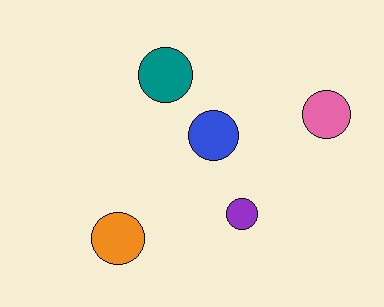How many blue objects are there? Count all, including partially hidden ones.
There is 1 blue object.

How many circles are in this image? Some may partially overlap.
There are 5 circles.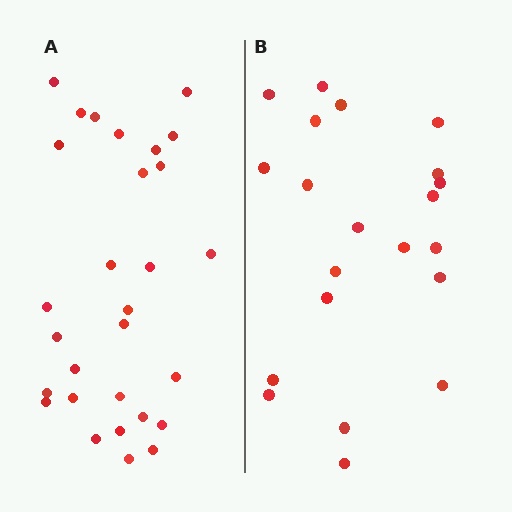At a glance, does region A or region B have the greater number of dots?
Region A (the left region) has more dots.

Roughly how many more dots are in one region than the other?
Region A has roughly 8 or so more dots than region B.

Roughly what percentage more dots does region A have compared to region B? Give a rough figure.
About 40% more.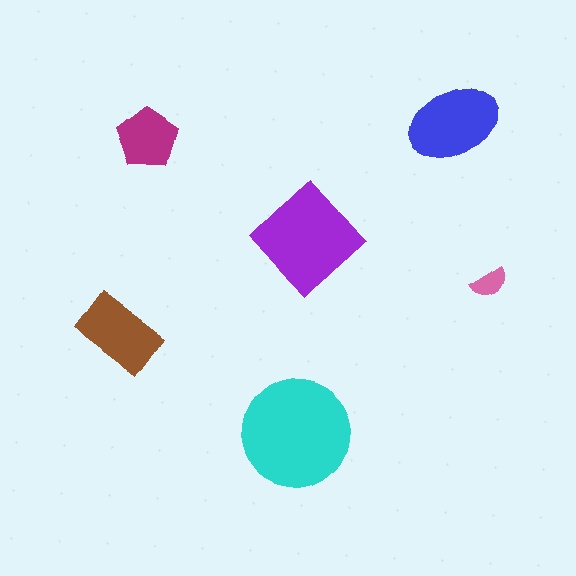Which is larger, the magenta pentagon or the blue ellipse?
The blue ellipse.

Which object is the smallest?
The pink semicircle.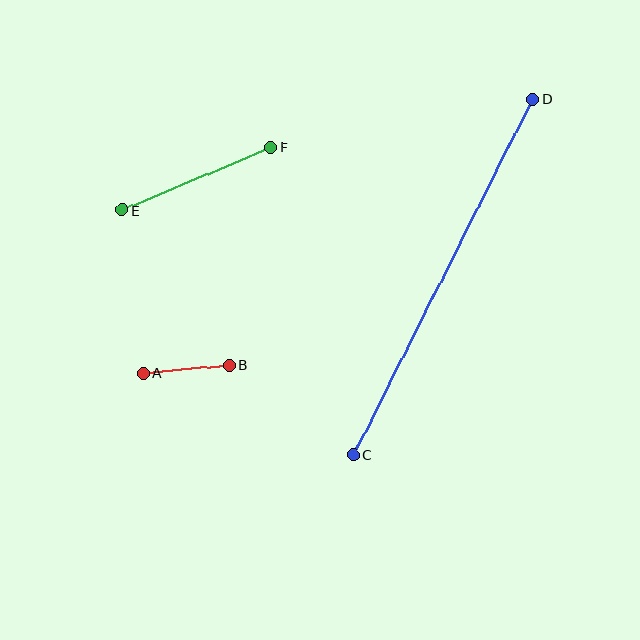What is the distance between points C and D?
The distance is approximately 398 pixels.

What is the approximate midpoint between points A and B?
The midpoint is at approximately (187, 369) pixels.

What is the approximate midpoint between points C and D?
The midpoint is at approximately (443, 277) pixels.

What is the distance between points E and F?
The distance is approximately 161 pixels.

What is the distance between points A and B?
The distance is approximately 86 pixels.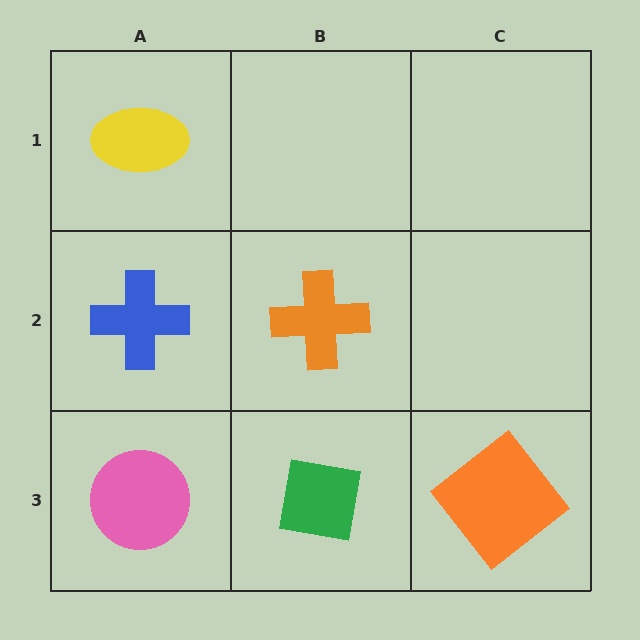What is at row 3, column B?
A green square.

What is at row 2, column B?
An orange cross.